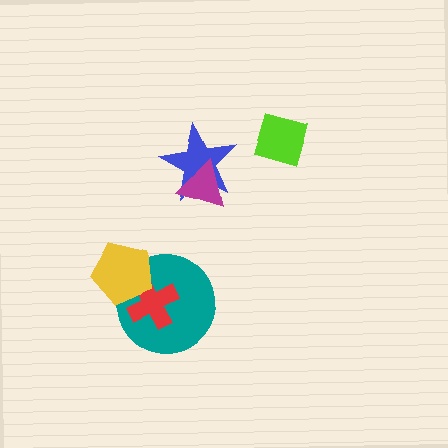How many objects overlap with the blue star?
1 object overlaps with the blue star.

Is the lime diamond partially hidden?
No, no other shape covers it.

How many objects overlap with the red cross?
2 objects overlap with the red cross.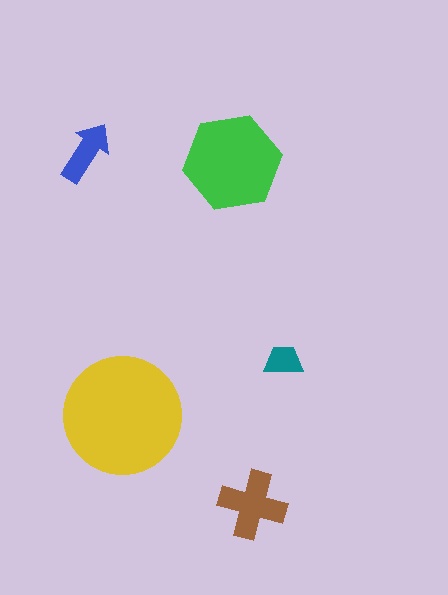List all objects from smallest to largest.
The teal trapezoid, the blue arrow, the brown cross, the green hexagon, the yellow circle.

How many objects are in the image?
There are 5 objects in the image.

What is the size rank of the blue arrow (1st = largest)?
4th.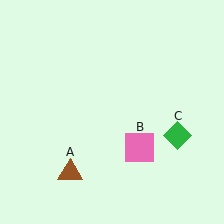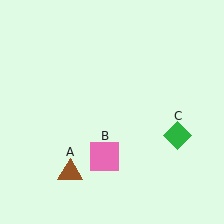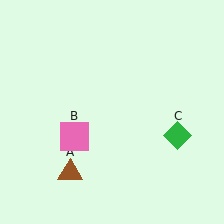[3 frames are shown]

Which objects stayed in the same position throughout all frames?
Brown triangle (object A) and green diamond (object C) remained stationary.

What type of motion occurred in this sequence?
The pink square (object B) rotated clockwise around the center of the scene.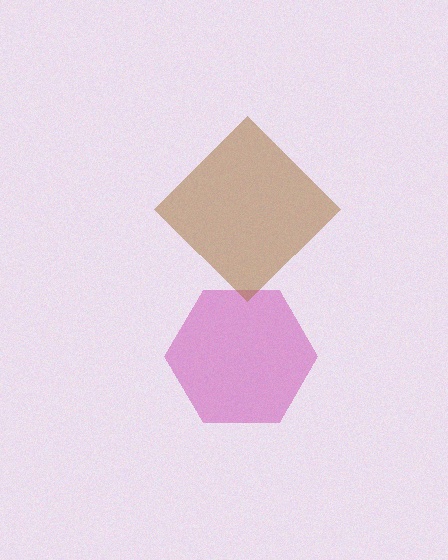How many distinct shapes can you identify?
There are 2 distinct shapes: a magenta hexagon, a brown diamond.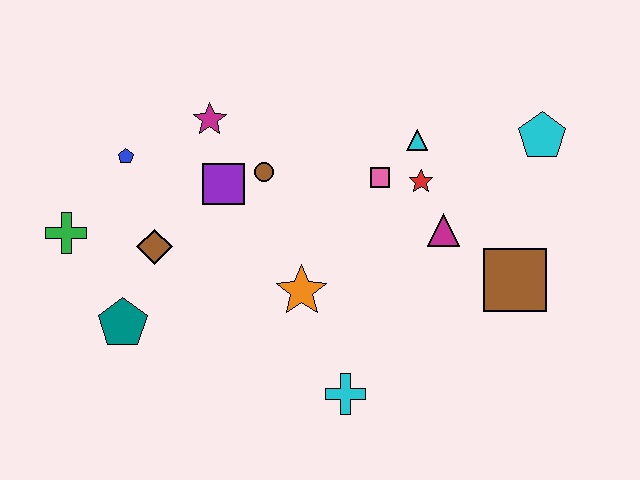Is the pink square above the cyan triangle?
No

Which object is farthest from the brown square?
The green cross is farthest from the brown square.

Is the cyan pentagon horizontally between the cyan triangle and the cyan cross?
No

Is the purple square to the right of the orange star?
No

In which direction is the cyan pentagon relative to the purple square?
The cyan pentagon is to the right of the purple square.